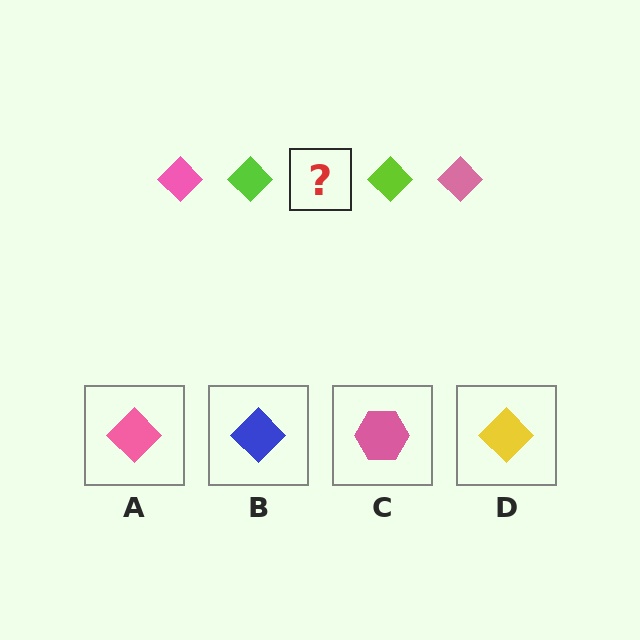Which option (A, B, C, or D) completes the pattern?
A.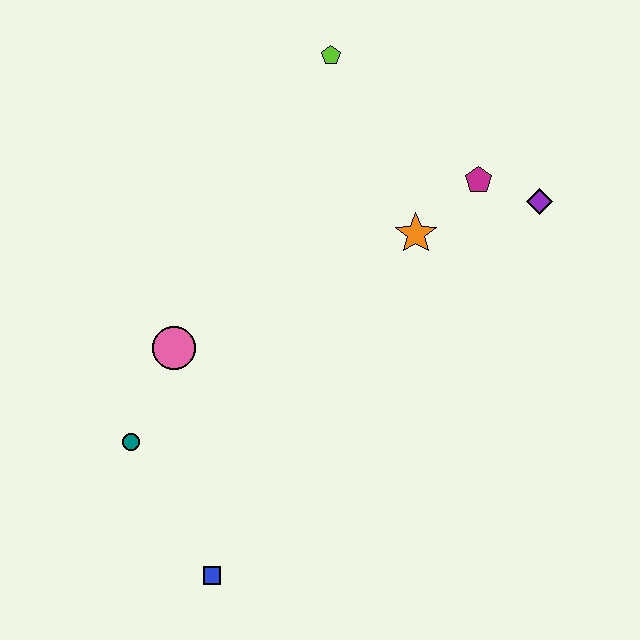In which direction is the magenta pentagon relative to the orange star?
The magenta pentagon is to the right of the orange star.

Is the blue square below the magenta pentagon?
Yes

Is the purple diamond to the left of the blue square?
No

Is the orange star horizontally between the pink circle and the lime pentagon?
No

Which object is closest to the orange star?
The magenta pentagon is closest to the orange star.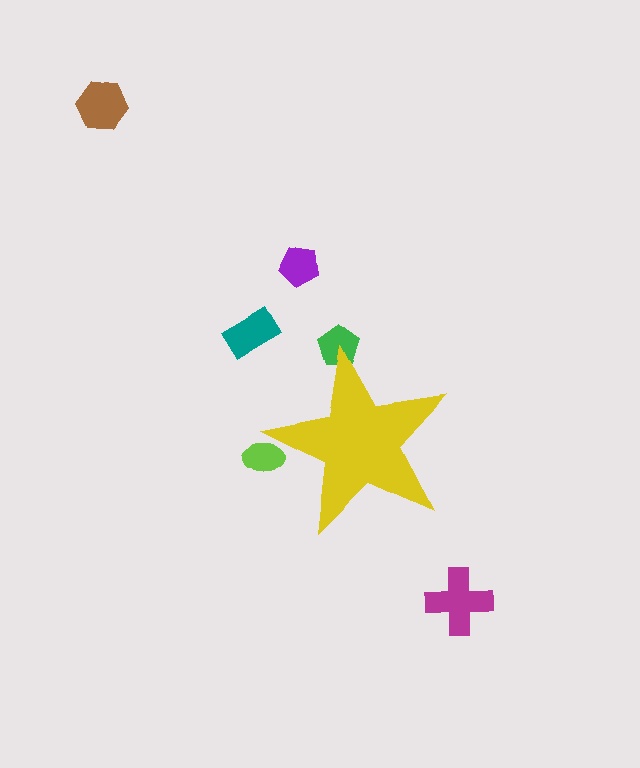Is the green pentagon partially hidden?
Yes, the green pentagon is partially hidden behind the yellow star.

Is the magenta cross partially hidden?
No, the magenta cross is fully visible.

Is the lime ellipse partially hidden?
Yes, the lime ellipse is partially hidden behind the yellow star.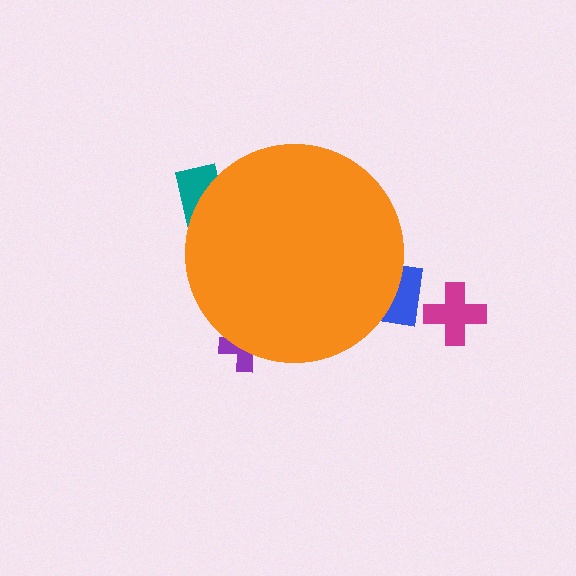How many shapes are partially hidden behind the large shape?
3 shapes are partially hidden.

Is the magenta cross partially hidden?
No, the magenta cross is fully visible.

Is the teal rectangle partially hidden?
Yes, the teal rectangle is partially hidden behind the orange circle.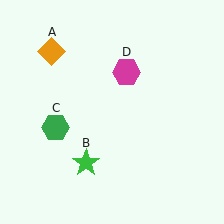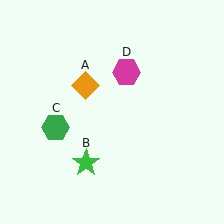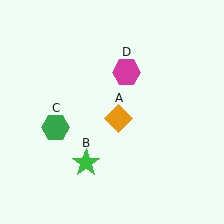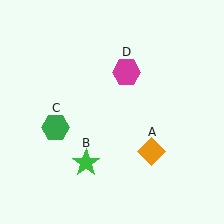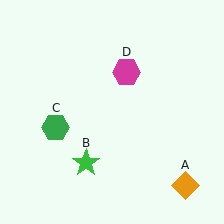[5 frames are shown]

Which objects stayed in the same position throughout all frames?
Green star (object B) and green hexagon (object C) and magenta hexagon (object D) remained stationary.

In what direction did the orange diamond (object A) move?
The orange diamond (object A) moved down and to the right.